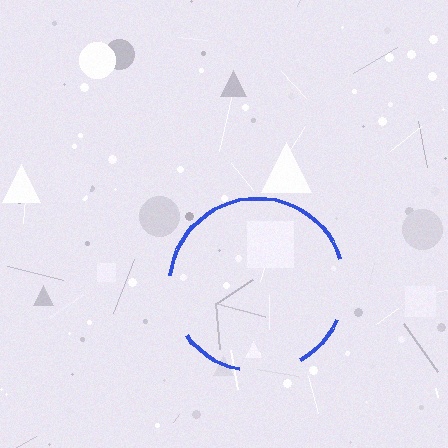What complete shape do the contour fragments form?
The contour fragments form a circle.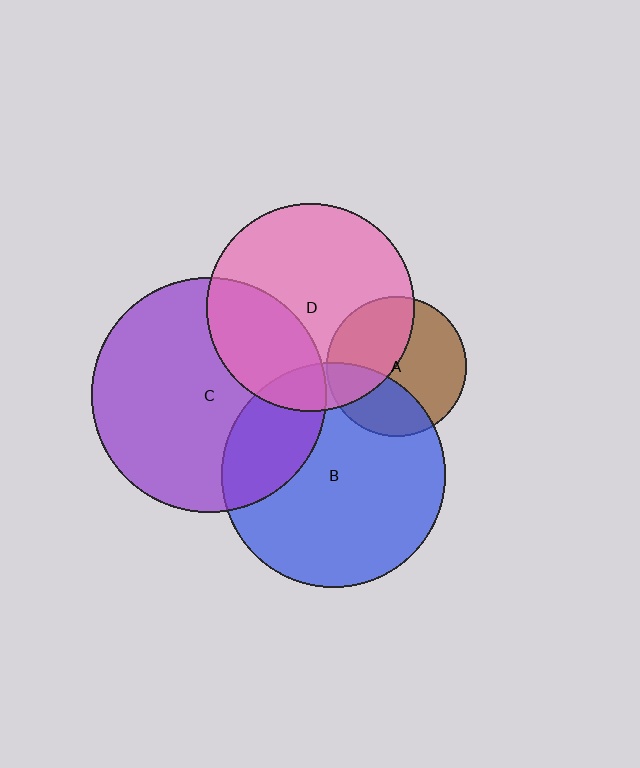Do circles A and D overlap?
Yes.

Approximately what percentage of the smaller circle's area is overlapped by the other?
Approximately 45%.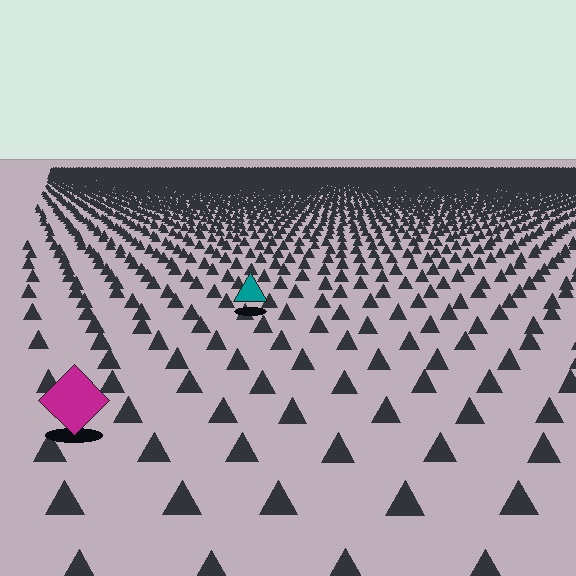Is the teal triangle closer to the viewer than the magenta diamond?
No. The magenta diamond is closer — you can tell from the texture gradient: the ground texture is coarser near it.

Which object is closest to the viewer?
The magenta diamond is closest. The texture marks near it are larger and more spread out.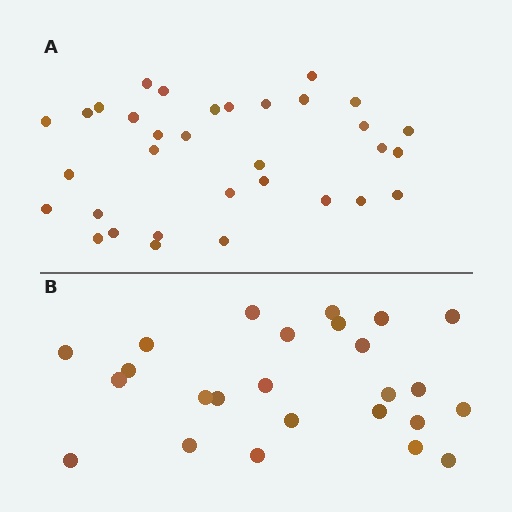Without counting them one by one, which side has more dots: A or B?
Region A (the top region) has more dots.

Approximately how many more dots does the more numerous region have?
Region A has roughly 8 or so more dots than region B.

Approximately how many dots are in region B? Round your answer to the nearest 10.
About 20 dots. (The exact count is 25, which rounds to 20.)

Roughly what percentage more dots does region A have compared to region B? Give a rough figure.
About 30% more.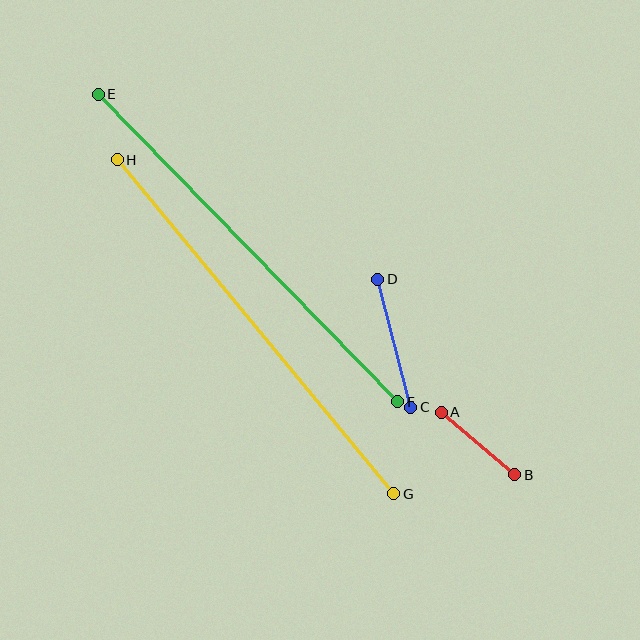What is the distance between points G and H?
The distance is approximately 434 pixels.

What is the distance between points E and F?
The distance is approximately 429 pixels.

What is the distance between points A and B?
The distance is approximately 96 pixels.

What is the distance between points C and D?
The distance is approximately 132 pixels.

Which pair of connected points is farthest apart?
Points G and H are farthest apart.